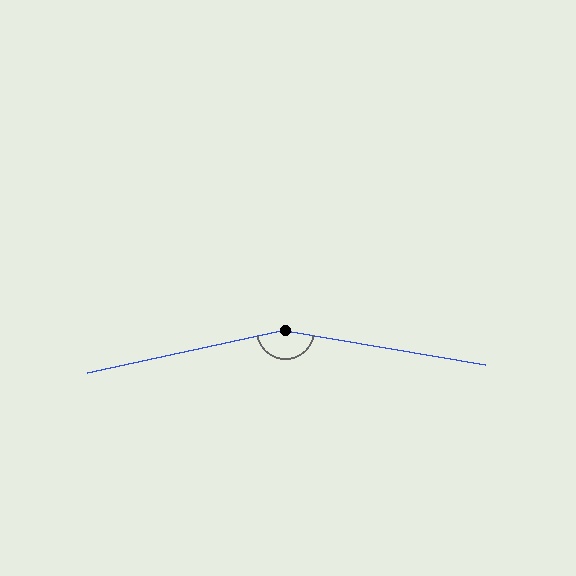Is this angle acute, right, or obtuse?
It is obtuse.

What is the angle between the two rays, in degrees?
Approximately 158 degrees.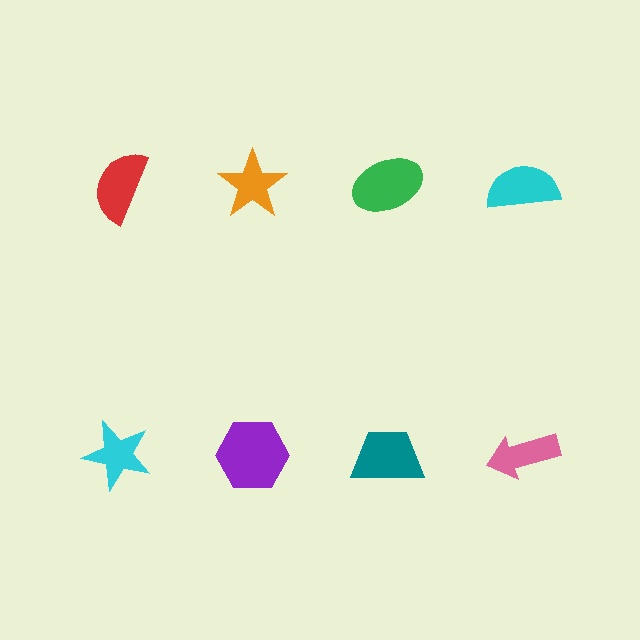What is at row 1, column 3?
A green ellipse.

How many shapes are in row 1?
4 shapes.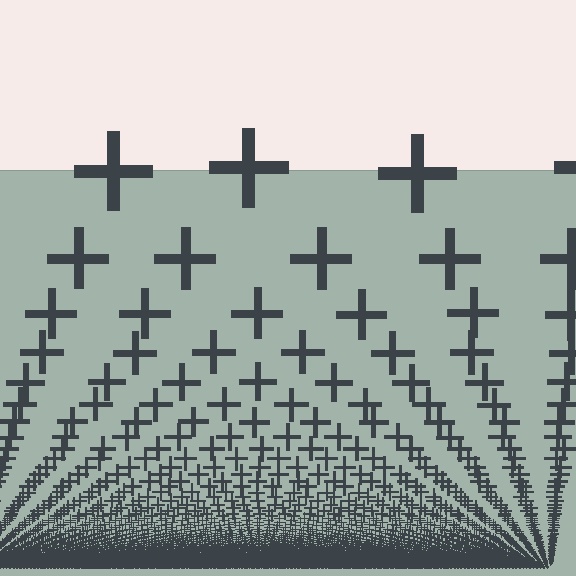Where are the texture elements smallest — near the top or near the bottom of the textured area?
Near the bottom.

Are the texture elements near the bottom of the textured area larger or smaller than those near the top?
Smaller. The gradient is inverted — elements near the bottom are smaller and denser.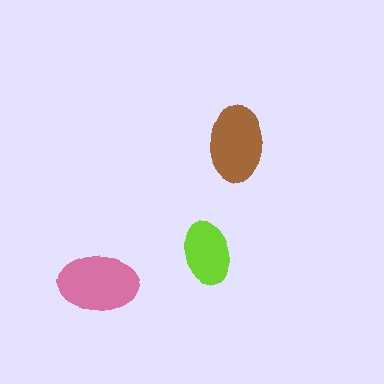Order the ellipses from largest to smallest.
the pink one, the brown one, the lime one.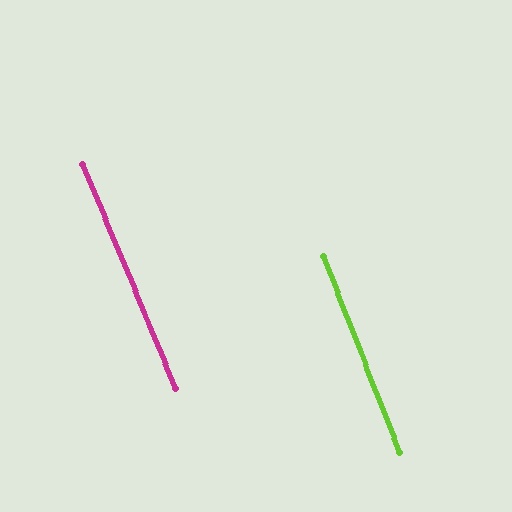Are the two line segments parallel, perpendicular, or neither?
Parallel — their directions differ by only 1.2°.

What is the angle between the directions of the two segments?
Approximately 1 degree.